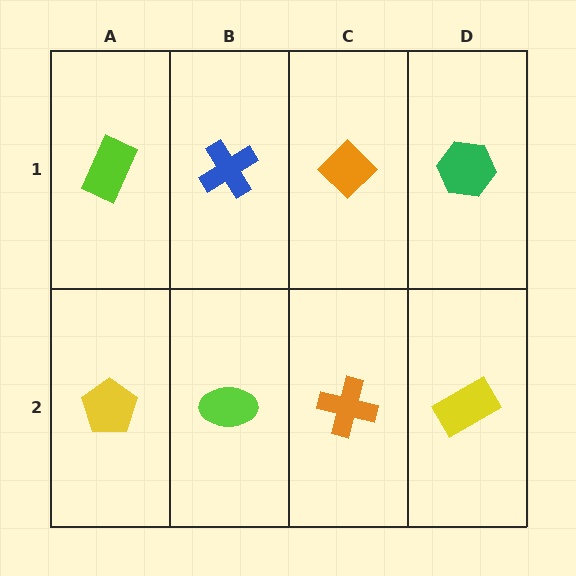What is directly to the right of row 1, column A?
A blue cross.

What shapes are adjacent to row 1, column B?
A lime ellipse (row 2, column B), a lime rectangle (row 1, column A), an orange diamond (row 1, column C).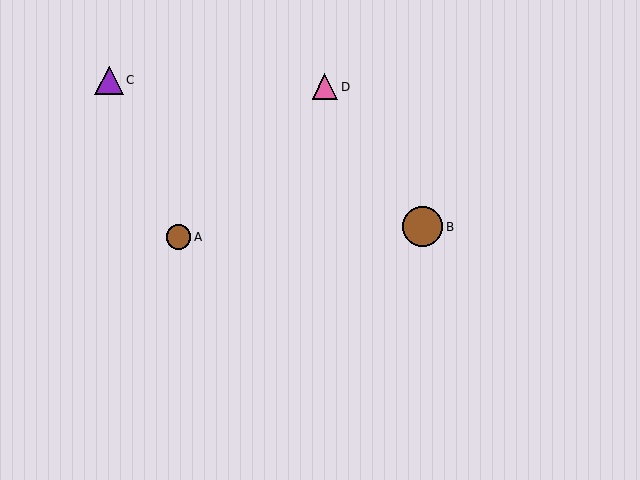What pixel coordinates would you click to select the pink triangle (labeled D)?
Click at (325, 87) to select the pink triangle D.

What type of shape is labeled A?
Shape A is a brown circle.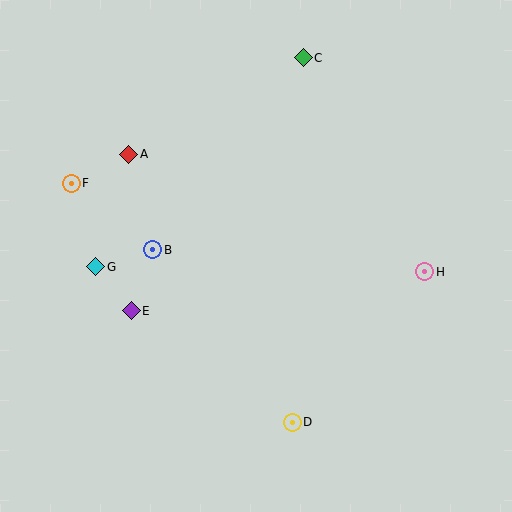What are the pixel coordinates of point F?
Point F is at (71, 183).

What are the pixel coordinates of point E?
Point E is at (131, 311).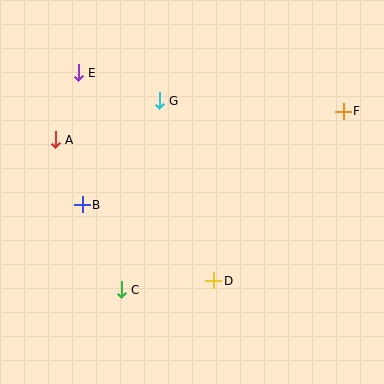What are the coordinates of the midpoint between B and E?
The midpoint between B and E is at (80, 139).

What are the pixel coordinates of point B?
Point B is at (82, 205).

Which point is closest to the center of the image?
Point D at (214, 281) is closest to the center.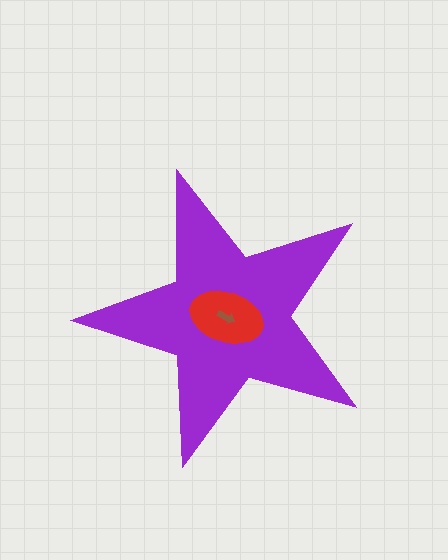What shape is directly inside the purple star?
The red ellipse.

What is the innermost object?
The brown arrow.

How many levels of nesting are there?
3.